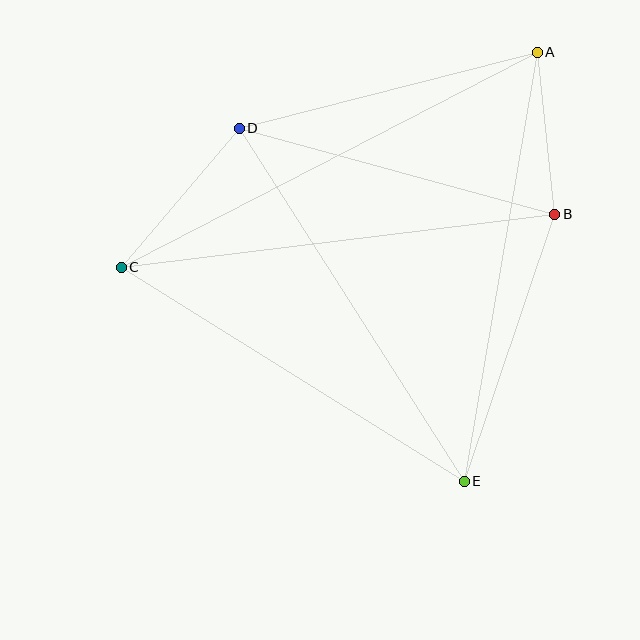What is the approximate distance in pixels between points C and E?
The distance between C and E is approximately 404 pixels.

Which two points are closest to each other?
Points A and B are closest to each other.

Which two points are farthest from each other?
Points A and C are farthest from each other.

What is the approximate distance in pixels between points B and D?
The distance between B and D is approximately 327 pixels.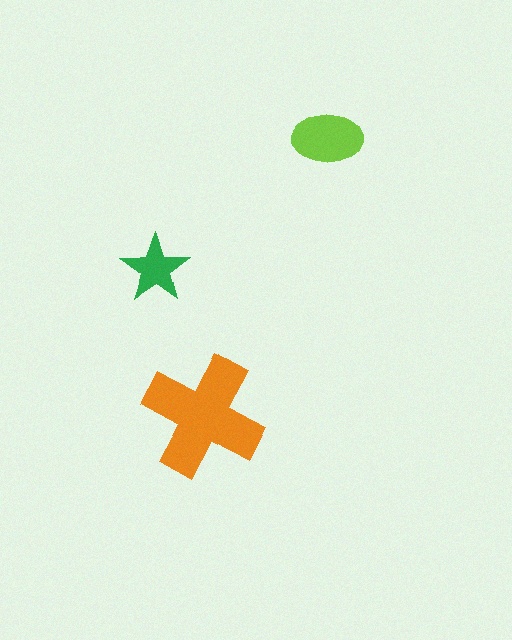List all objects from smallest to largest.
The green star, the lime ellipse, the orange cross.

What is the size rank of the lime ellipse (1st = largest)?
2nd.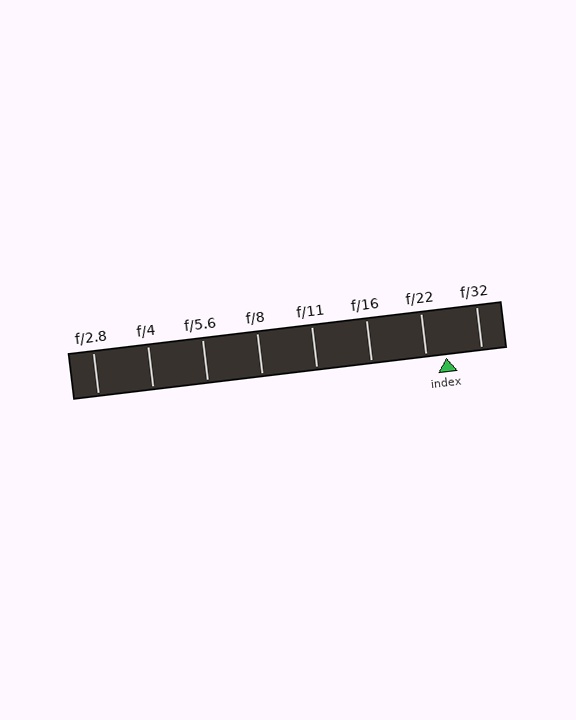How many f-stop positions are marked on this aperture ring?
There are 8 f-stop positions marked.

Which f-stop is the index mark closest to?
The index mark is closest to f/22.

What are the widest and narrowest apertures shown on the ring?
The widest aperture shown is f/2.8 and the narrowest is f/32.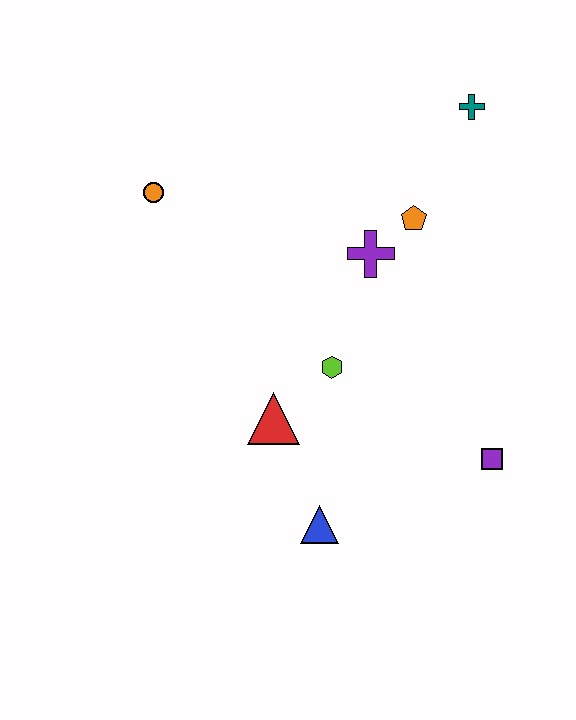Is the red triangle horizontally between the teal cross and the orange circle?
Yes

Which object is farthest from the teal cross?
The blue triangle is farthest from the teal cross.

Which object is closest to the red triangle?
The lime hexagon is closest to the red triangle.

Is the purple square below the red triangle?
Yes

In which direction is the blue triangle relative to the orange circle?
The blue triangle is below the orange circle.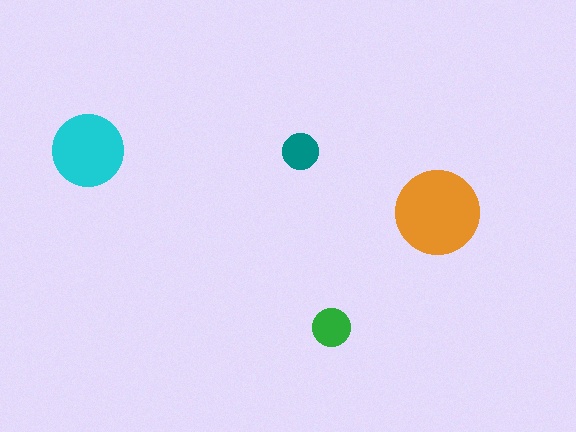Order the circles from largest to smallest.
the orange one, the cyan one, the green one, the teal one.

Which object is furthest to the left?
The cyan circle is leftmost.